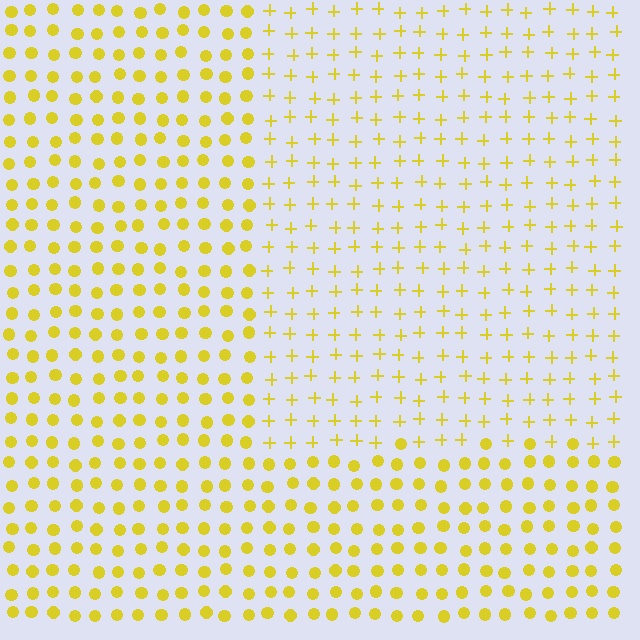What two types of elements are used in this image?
The image uses plus signs inside the rectangle region and circles outside it.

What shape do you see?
I see a rectangle.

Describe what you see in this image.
The image is filled with small yellow elements arranged in a uniform grid. A rectangle-shaped region contains plus signs, while the surrounding area contains circles. The boundary is defined purely by the change in element shape.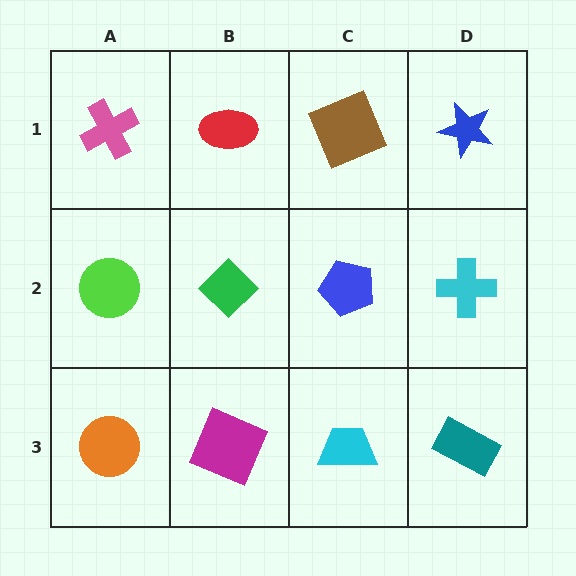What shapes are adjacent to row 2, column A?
A pink cross (row 1, column A), an orange circle (row 3, column A), a green diamond (row 2, column B).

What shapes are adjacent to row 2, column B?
A red ellipse (row 1, column B), a magenta square (row 3, column B), a lime circle (row 2, column A), a blue pentagon (row 2, column C).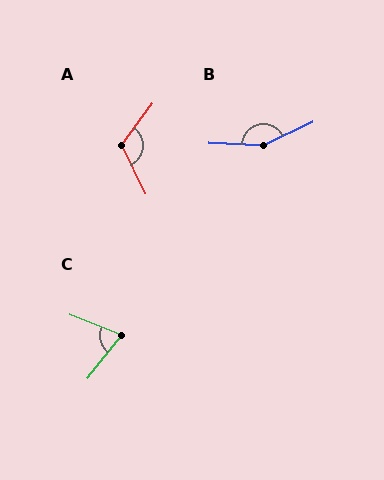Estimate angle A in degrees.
Approximately 117 degrees.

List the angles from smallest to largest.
C (74°), A (117°), B (152°).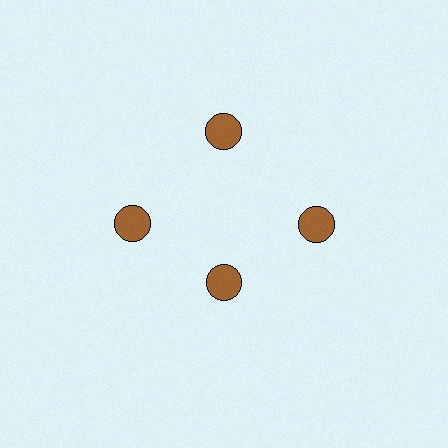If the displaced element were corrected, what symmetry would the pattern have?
It would have 4-fold rotational symmetry — the pattern would map onto itself every 90 degrees.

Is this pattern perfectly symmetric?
No. The 4 brown circles are arranged in a ring, but one element near the 6 o'clock position is pulled inward toward the center, breaking the 4-fold rotational symmetry.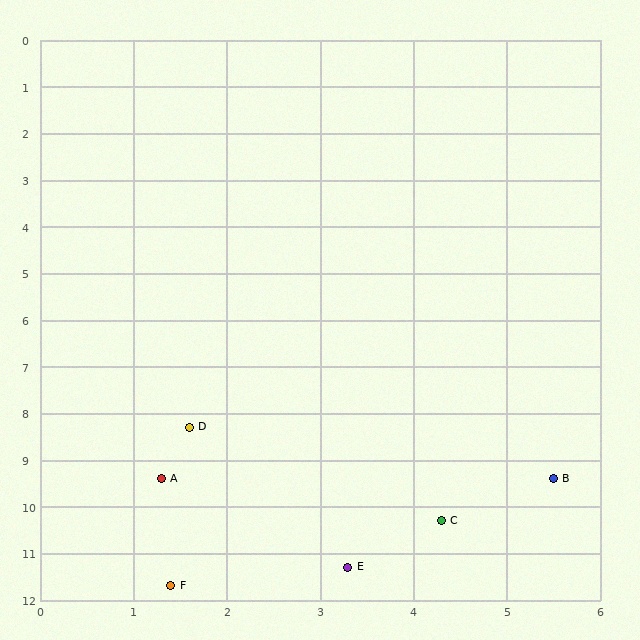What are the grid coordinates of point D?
Point D is at approximately (1.6, 8.3).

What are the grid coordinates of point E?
Point E is at approximately (3.3, 11.3).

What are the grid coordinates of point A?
Point A is at approximately (1.3, 9.4).